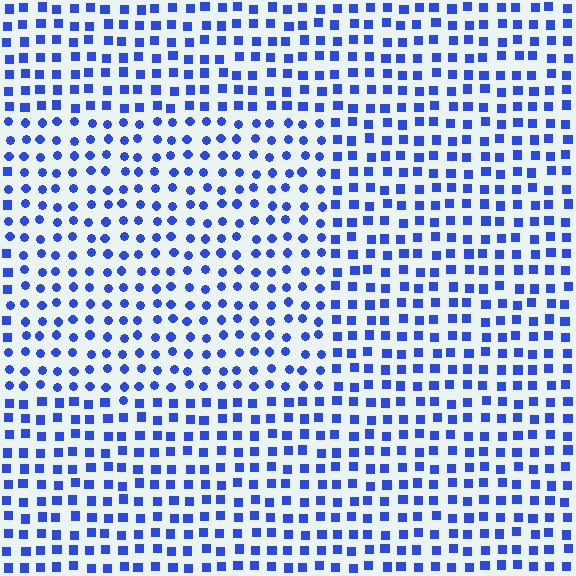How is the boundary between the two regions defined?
The boundary is defined by a change in element shape: circles inside vs. squares outside. All elements share the same color and spacing.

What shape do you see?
I see a rectangle.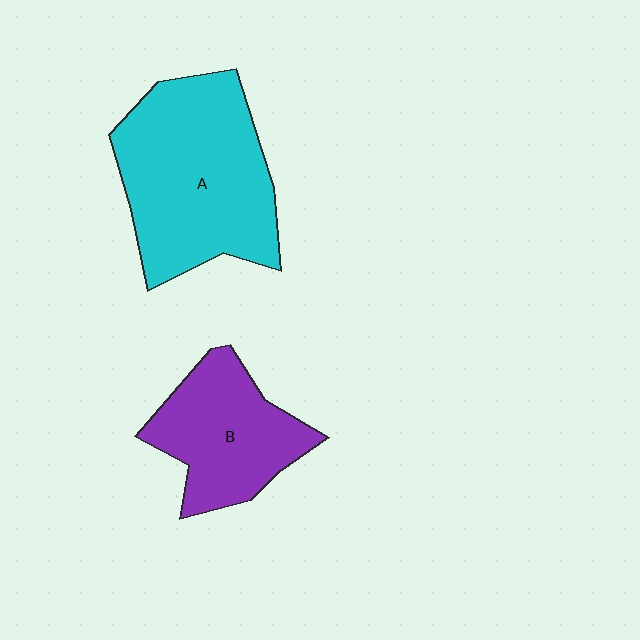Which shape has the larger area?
Shape A (cyan).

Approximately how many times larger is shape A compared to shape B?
Approximately 1.6 times.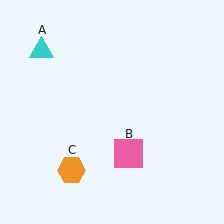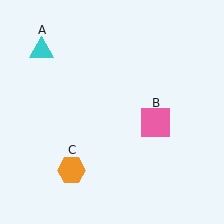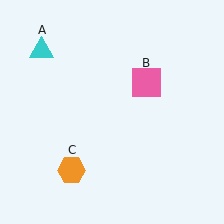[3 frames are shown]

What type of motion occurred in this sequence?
The pink square (object B) rotated counterclockwise around the center of the scene.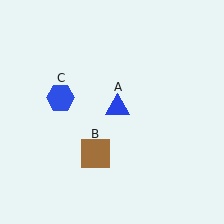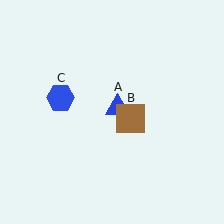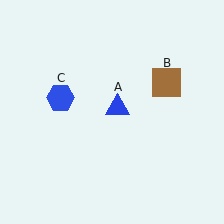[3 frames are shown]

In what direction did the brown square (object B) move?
The brown square (object B) moved up and to the right.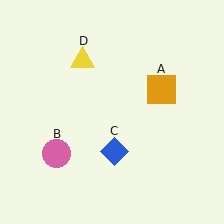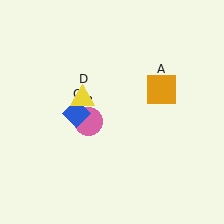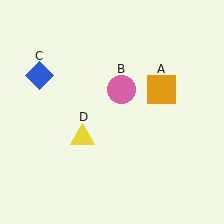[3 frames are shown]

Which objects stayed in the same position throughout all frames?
Orange square (object A) remained stationary.